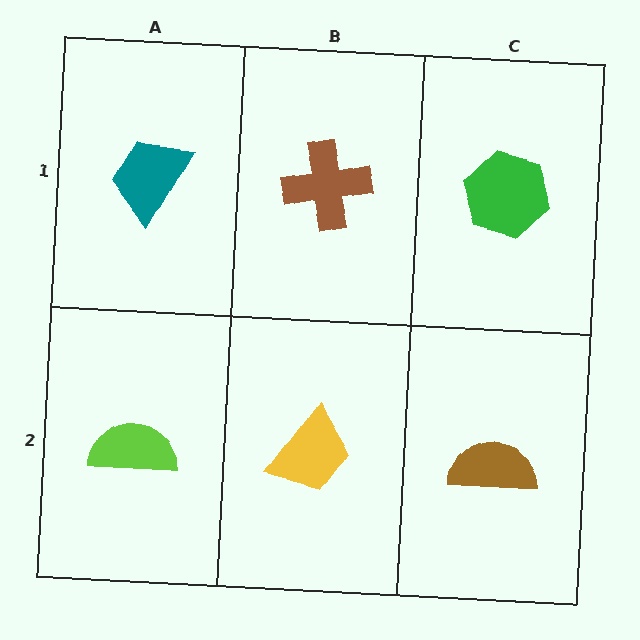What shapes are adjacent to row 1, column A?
A lime semicircle (row 2, column A), a brown cross (row 1, column B).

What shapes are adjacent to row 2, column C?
A green hexagon (row 1, column C), a yellow trapezoid (row 2, column B).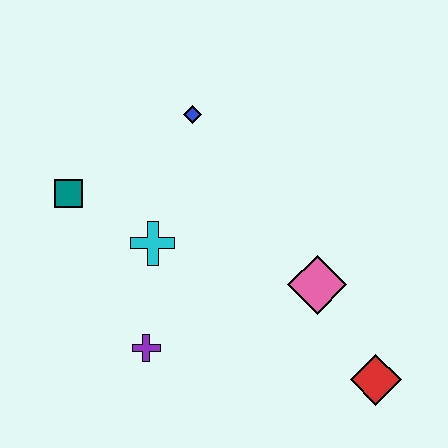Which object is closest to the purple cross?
The cyan cross is closest to the purple cross.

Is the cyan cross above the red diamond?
Yes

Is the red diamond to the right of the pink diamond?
Yes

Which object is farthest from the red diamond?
The teal square is farthest from the red diamond.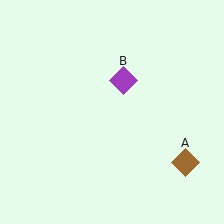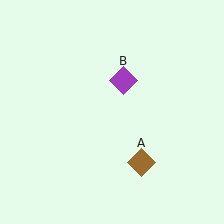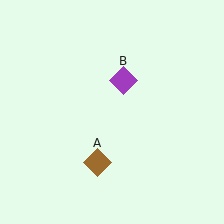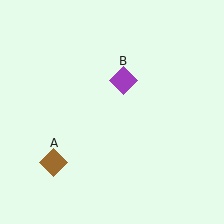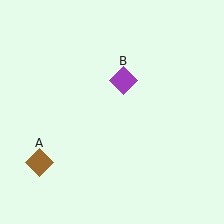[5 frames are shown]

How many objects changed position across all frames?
1 object changed position: brown diamond (object A).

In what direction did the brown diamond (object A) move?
The brown diamond (object A) moved left.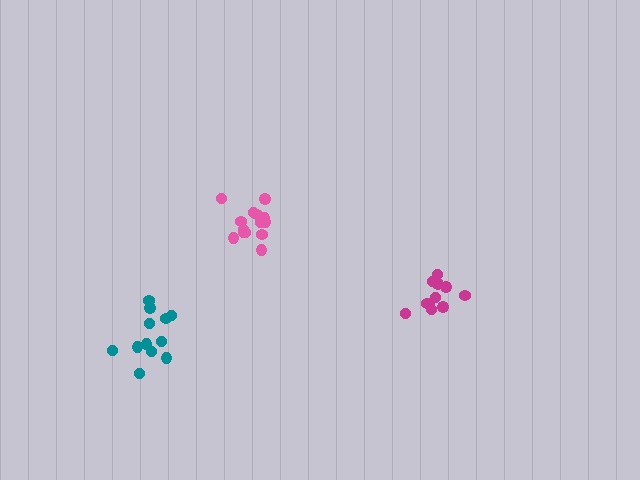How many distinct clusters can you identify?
There are 3 distinct clusters.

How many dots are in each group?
Group 1: 14 dots, Group 2: 11 dots, Group 3: 12 dots (37 total).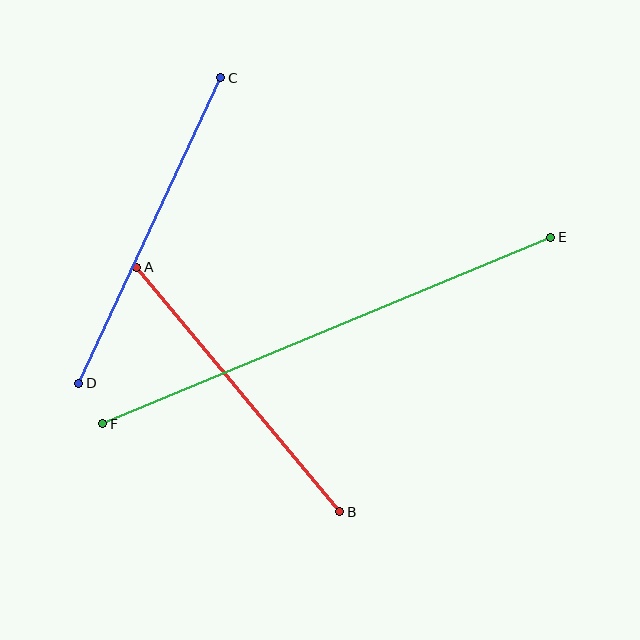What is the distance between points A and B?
The distance is approximately 318 pixels.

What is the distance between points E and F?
The distance is approximately 485 pixels.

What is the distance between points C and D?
The distance is approximately 337 pixels.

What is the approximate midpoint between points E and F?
The midpoint is at approximately (327, 331) pixels.